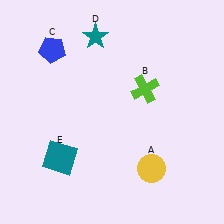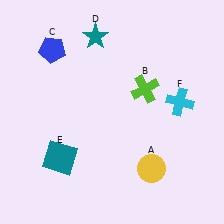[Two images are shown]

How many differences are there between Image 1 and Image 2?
There is 1 difference between the two images.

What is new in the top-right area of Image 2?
A cyan cross (F) was added in the top-right area of Image 2.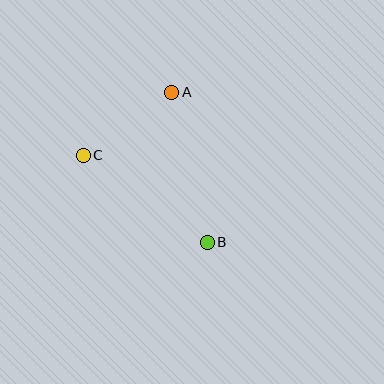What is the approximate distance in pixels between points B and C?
The distance between B and C is approximately 151 pixels.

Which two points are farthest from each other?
Points A and B are farthest from each other.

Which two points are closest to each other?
Points A and C are closest to each other.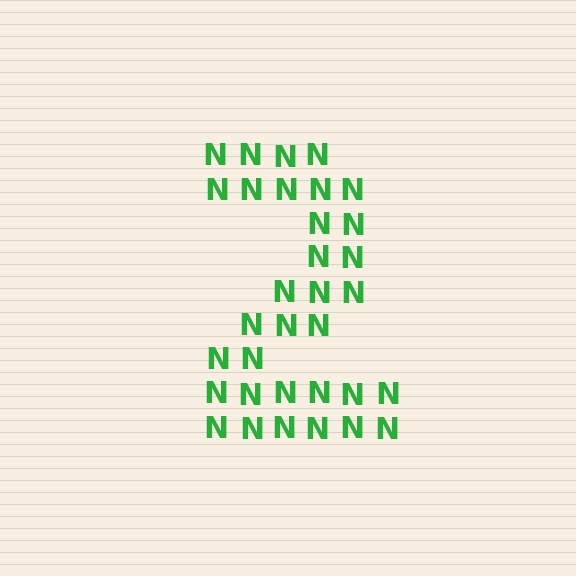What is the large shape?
The large shape is the digit 2.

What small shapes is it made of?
It is made of small letter N's.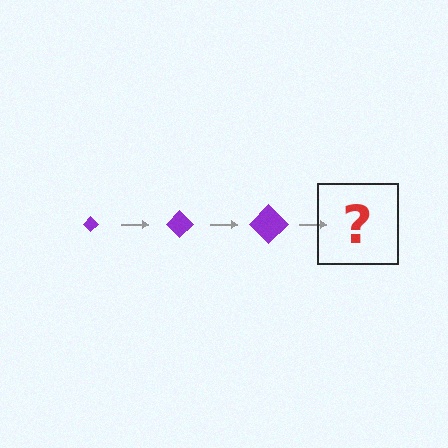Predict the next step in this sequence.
The next step is a purple diamond, larger than the previous one.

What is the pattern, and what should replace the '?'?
The pattern is that the diamond gets progressively larger each step. The '?' should be a purple diamond, larger than the previous one.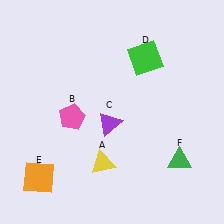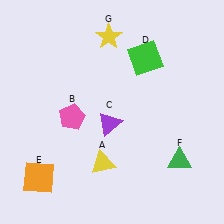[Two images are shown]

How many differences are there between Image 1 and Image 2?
There is 1 difference between the two images.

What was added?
A yellow star (G) was added in Image 2.